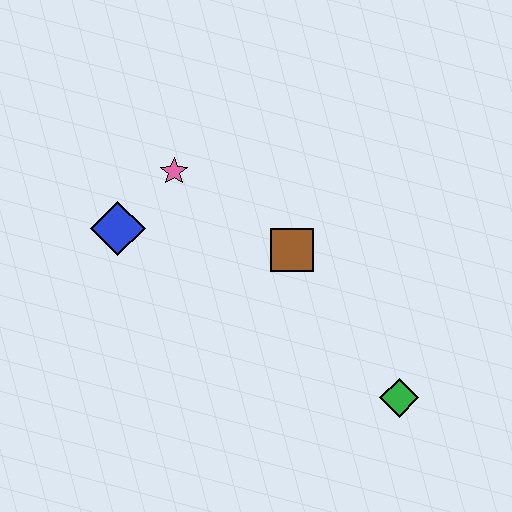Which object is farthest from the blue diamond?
The green diamond is farthest from the blue diamond.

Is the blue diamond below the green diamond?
No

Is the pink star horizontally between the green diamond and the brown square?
No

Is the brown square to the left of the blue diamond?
No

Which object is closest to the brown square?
The pink star is closest to the brown square.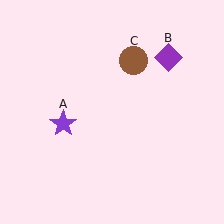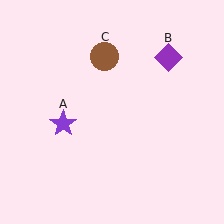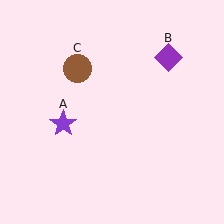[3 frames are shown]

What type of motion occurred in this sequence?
The brown circle (object C) rotated counterclockwise around the center of the scene.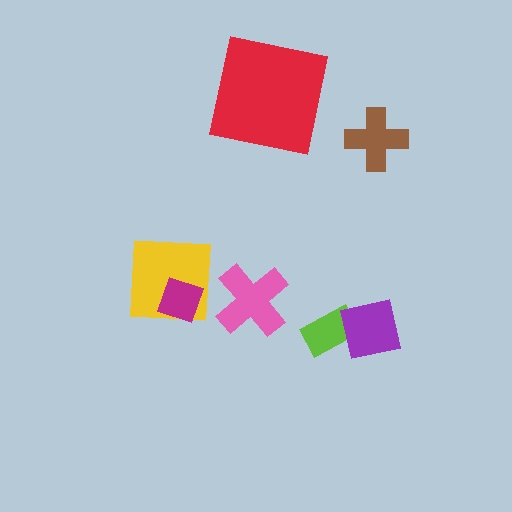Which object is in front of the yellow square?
The magenta diamond is in front of the yellow square.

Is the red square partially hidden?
No, no other shape covers it.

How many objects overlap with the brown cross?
0 objects overlap with the brown cross.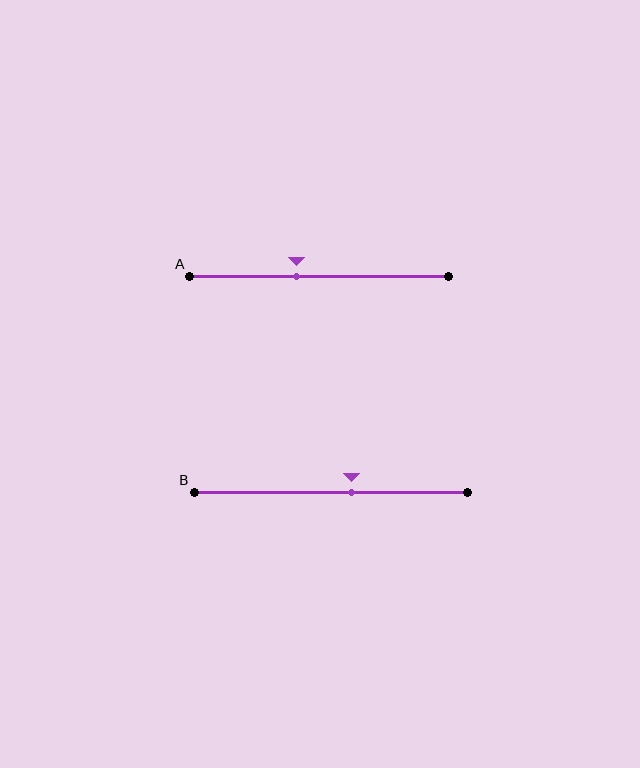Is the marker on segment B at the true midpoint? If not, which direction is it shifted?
No, the marker on segment B is shifted to the right by about 8% of the segment length.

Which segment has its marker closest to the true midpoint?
Segment B has its marker closest to the true midpoint.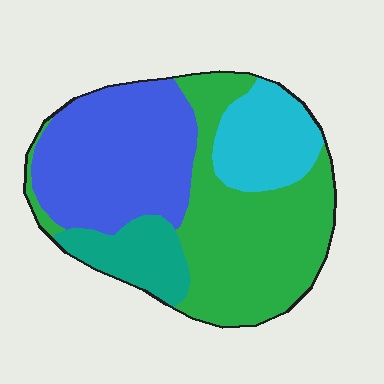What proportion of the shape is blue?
Blue takes up about one third (1/3) of the shape.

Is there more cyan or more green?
Green.